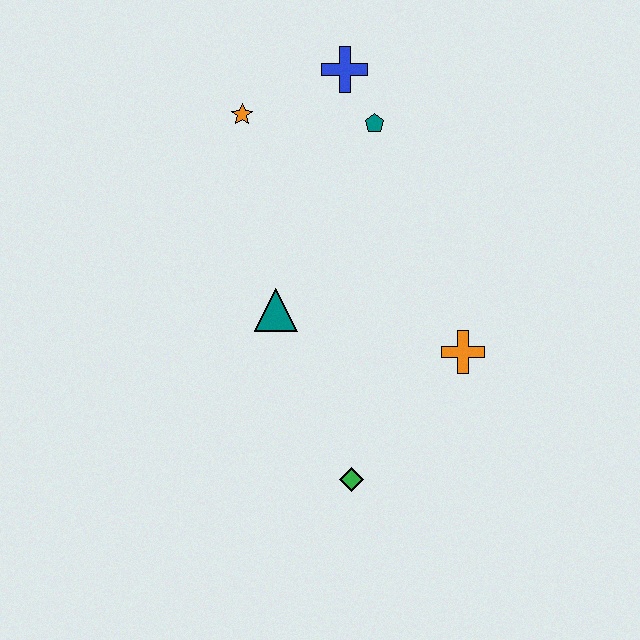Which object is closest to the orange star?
The blue cross is closest to the orange star.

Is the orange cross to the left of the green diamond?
No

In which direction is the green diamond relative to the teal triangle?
The green diamond is below the teal triangle.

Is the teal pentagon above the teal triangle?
Yes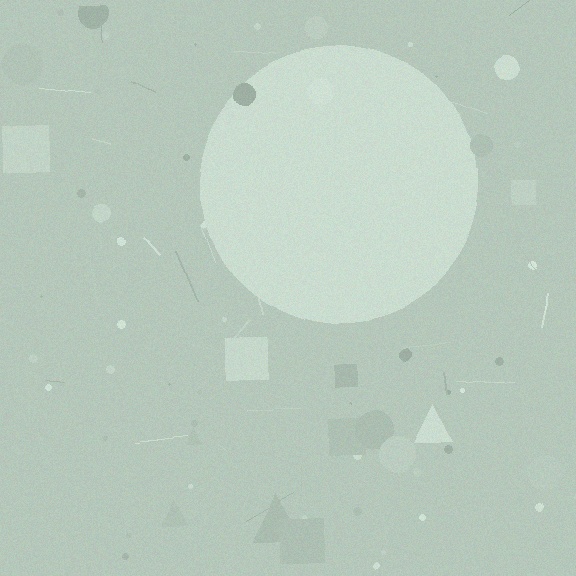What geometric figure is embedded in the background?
A circle is embedded in the background.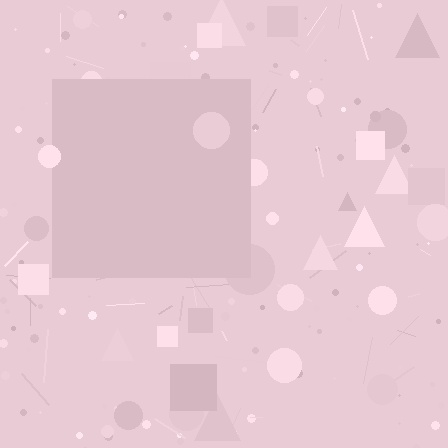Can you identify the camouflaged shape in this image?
The camouflaged shape is a square.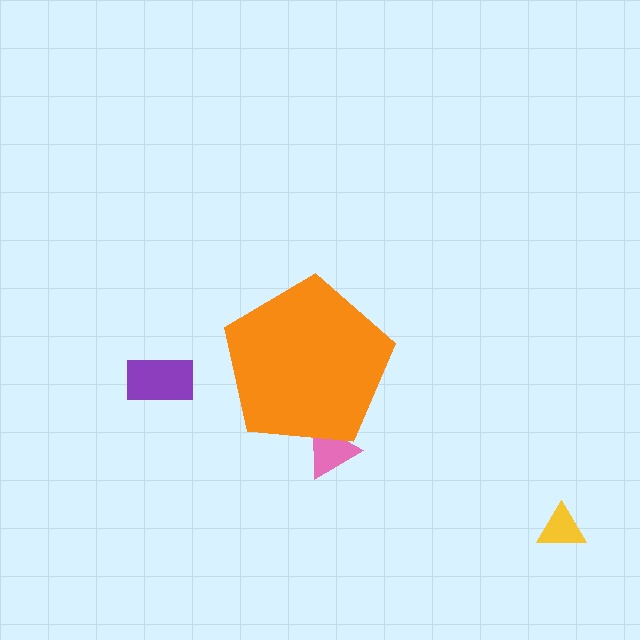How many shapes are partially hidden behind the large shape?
1 shape is partially hidden.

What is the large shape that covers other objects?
An orange pentagon.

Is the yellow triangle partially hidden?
No, the yellow triangle is fully visible.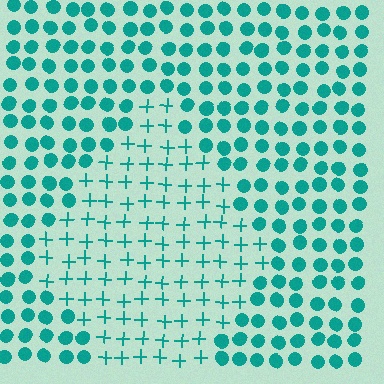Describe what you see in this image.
The image is filled with small teal elements arranged in a uniform grid. A diamond-shaped region contains plus signs, while the surrounding area contains circles. The boundary is defined purely by the change in element shape.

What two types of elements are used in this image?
The image uses plus signs inside the diamond region and circles outside it.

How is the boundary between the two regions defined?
The boundary is defined by a change in element shape: plus signs inside vs. circles outside. All elements share the same color and spacing.